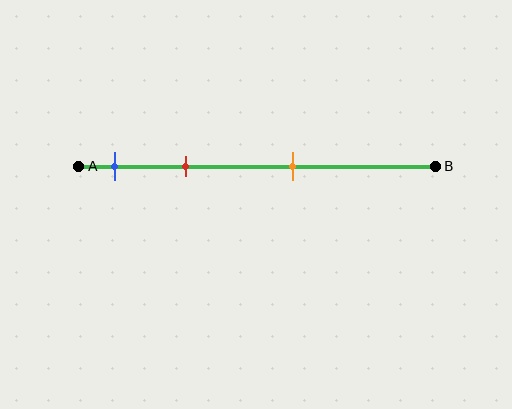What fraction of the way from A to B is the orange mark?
The orange mark is approximately 60% (0.6) of the way from A to B.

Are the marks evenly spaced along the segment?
No, the marks are not evenly spaced.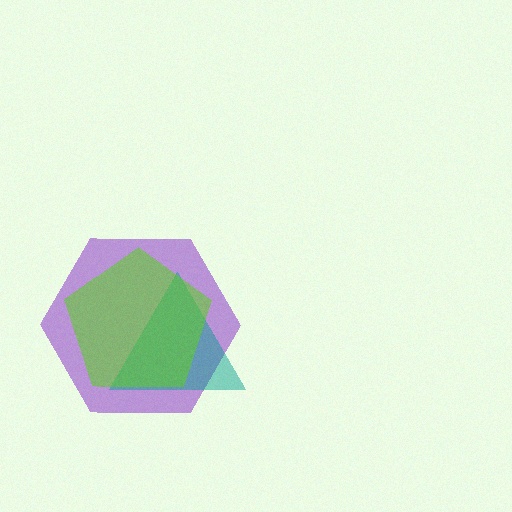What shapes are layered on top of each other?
The layered shapes are: a purple hexagon, a teal triangle, a lime pentagon.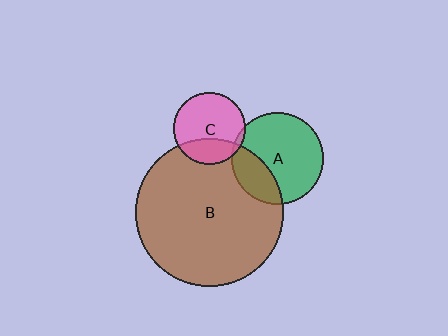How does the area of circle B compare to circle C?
Approximately 4.2 times.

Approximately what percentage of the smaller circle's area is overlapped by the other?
Approximately 5%.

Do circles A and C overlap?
Yes.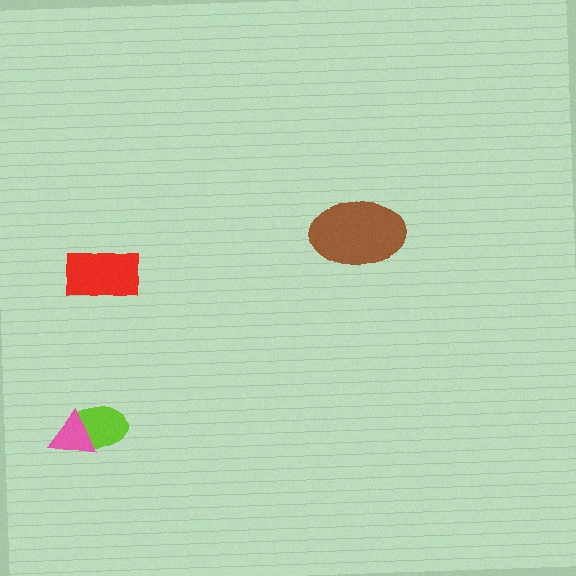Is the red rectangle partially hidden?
No, no other shape covers it.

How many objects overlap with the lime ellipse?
1 object overlaps with the lime ellipse.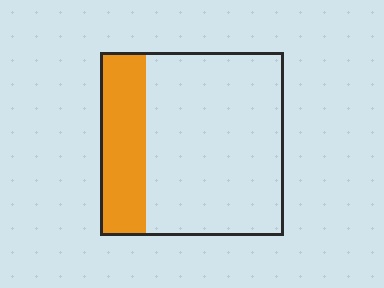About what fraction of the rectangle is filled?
About one quarter (1/4).